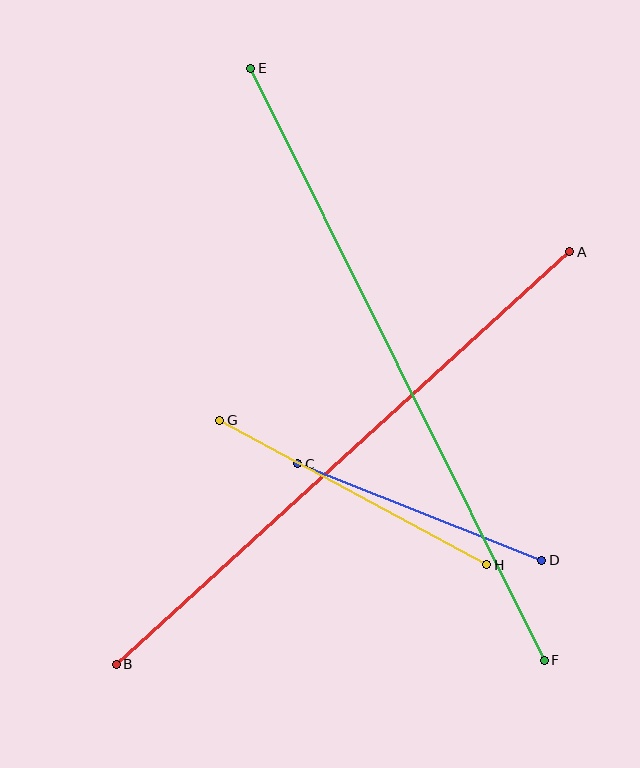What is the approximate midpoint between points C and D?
The midpoint is at approximately (420, 512) pixels.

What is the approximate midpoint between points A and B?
The midpoint is at approximately (343, 458) pixels.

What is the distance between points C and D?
The distance is approximately 262 pixels.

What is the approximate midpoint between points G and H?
The midpoint is at approximately (353, 493) pixels.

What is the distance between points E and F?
The distance is approximately 661 pixels.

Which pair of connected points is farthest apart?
Points E and F are farthest apart.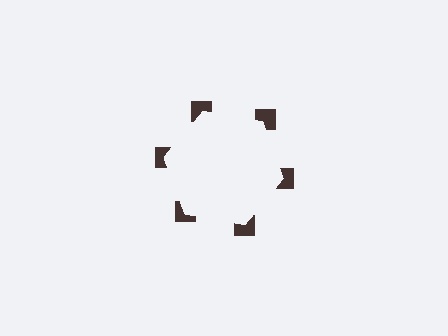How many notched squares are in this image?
There are 6 — one at each vertex of the illusory hexagon.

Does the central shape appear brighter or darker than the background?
It typically appears slightly brighter than the background, even though no actual brightness change is drawn.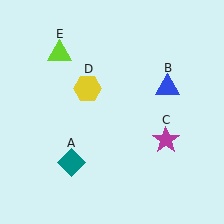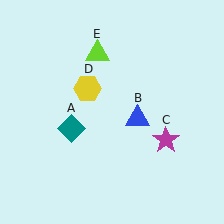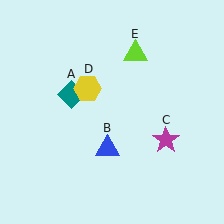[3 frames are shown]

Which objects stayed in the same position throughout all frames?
Magenta star (object C) and yellow hexagon (object D) remained stationary.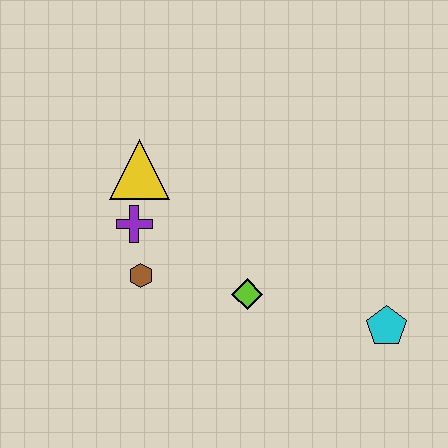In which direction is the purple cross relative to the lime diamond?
The purple cross is to the left of the lime diamond.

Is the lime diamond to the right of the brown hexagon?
Yes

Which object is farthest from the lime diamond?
The yellow triangle is farthest from the lime diamond.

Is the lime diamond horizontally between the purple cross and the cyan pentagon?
Yes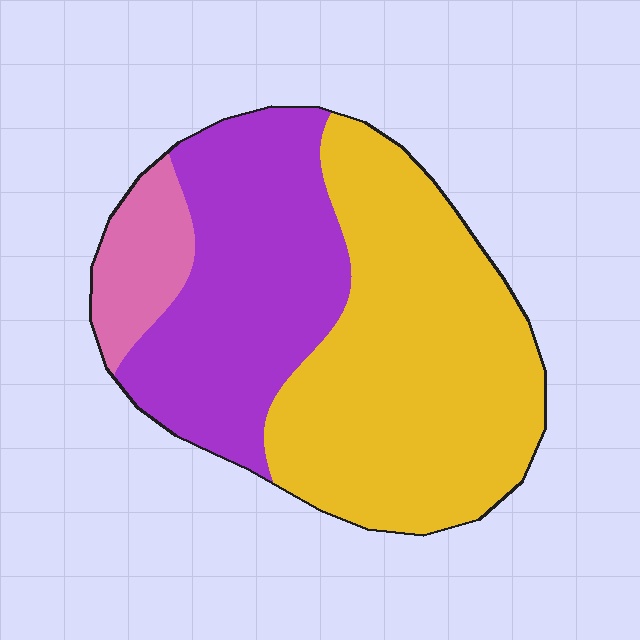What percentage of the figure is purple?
Purple takes up between a third and a half of the figure.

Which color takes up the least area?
Pink, at roughly 10%.